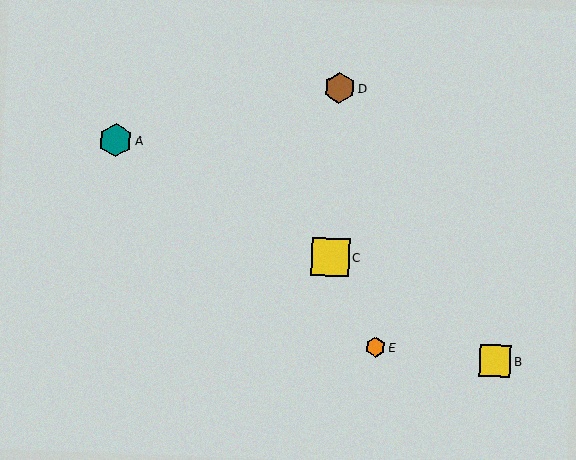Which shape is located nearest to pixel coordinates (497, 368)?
The yellow square (labeled B) at (495, 361) is nearest to that location.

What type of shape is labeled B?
Shape B is a yellow square.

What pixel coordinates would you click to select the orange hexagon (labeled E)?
Click at (375, 347) to select the orange hexagon E.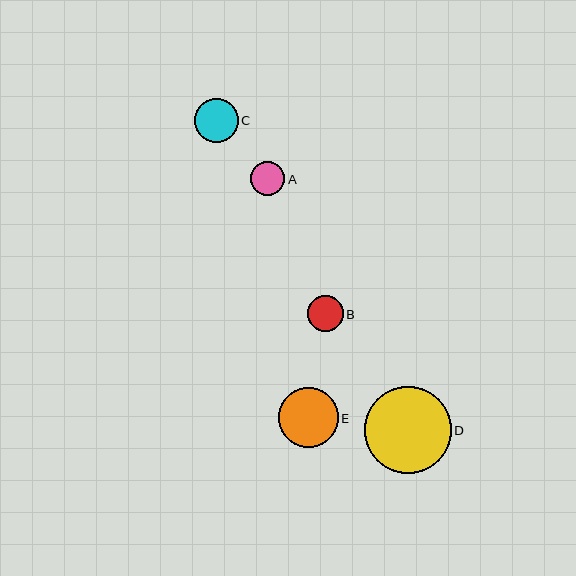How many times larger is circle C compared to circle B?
Circle C is approximately 1.2 times the size of circle B.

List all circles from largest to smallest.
From largest to smallest: D, E, C, B, A.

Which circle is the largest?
Circle D is the largest with a size of approximately 87 pixels.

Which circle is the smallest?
Circle A is the smallest with a size of approximately 34 pixels.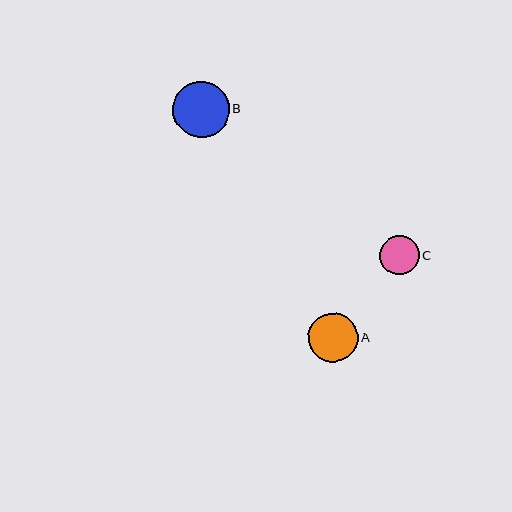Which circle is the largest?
Circle B is the largest with a size of approximately 57 pixels.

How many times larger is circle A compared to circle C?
Circle A is approximately 1.3 times the size of circle C.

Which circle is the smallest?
Circle C is the smallest with a size of approximately 39 pixels.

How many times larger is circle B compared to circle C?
Circle B is approximately 1.4 times the size of circle C.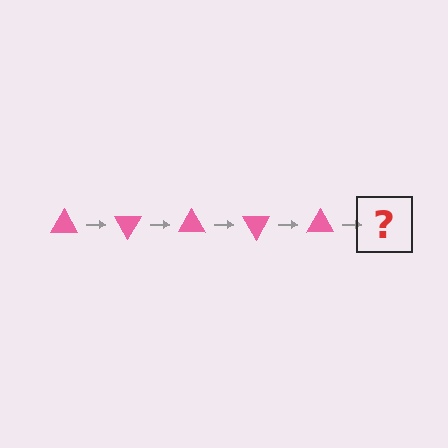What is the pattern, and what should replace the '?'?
The pattern is that the triangle rotates 60 degrees each step. The '?' should be a pink triangle rotated 300 degrees.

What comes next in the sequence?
The next element should be a pink triangle rotated 300 degrees.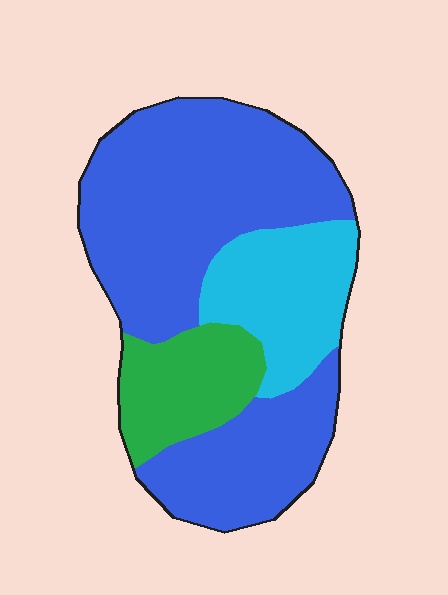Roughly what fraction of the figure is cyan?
Cyan covers 20% of the figure.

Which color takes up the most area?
Blue, at roughly 65%.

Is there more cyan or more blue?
Blue.